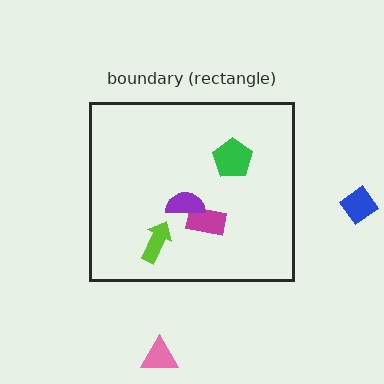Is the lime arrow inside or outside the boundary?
Inside.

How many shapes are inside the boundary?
4 inside, 2 outside.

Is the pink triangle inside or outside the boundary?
Outside.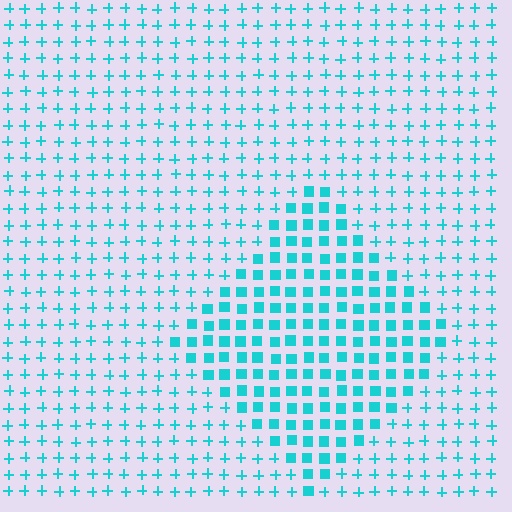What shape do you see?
I see a diamond.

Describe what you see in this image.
The image is filled with small cyan elements arranged in a uniform grid. A diamond-shaped region contains squares, while the surrounding area contains plus signs. The boundary is defined purely by the change in element shape.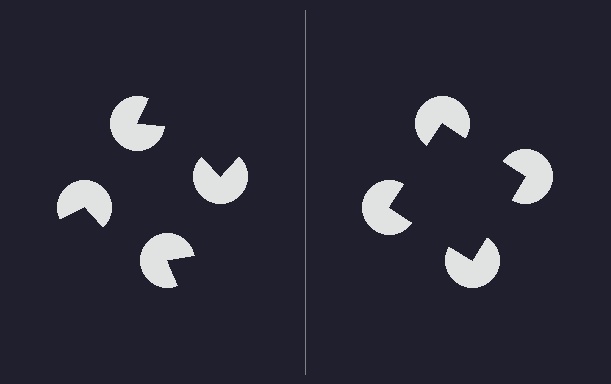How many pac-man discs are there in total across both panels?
8 — 4 on each side.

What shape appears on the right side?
An illusory square.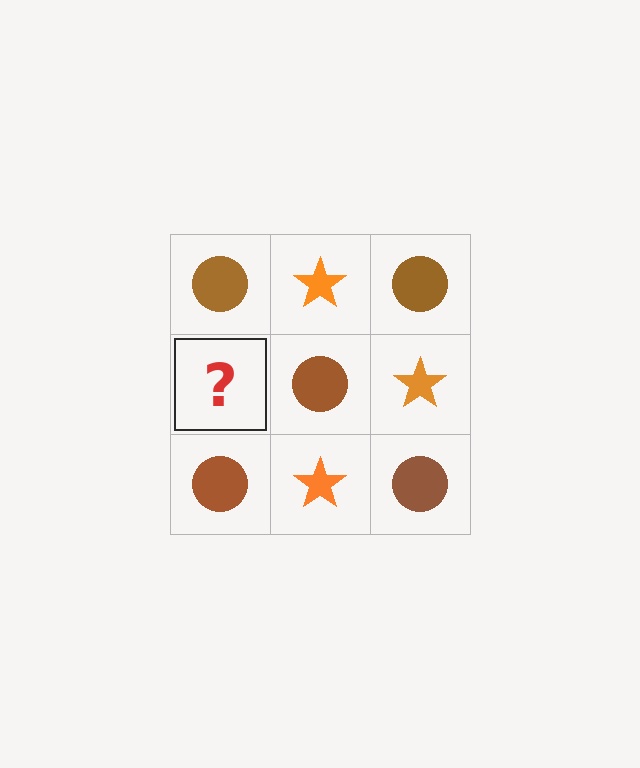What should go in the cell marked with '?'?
The missing cell should contain an orange star.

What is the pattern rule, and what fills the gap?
The rule is that it alternates brown circle and orange star in a checkerboard pattern. The gap should be filled with an orange star.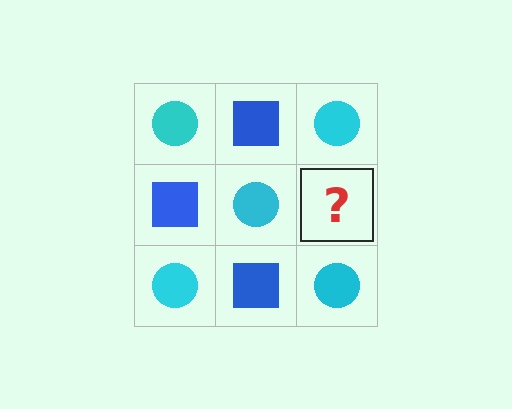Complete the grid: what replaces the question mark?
The question mark should be replaced with a blue square.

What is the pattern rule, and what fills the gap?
The rule is that it alternates cyan circle and blue square in a checkerboard pattern. The gap should be filled with a blue square.